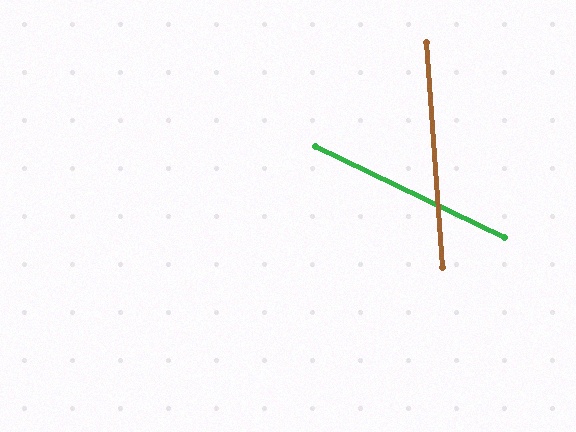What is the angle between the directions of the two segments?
Approximately 60 degrees.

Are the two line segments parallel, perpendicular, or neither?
Neither parallel nor perpendicular — they differ by about 60°.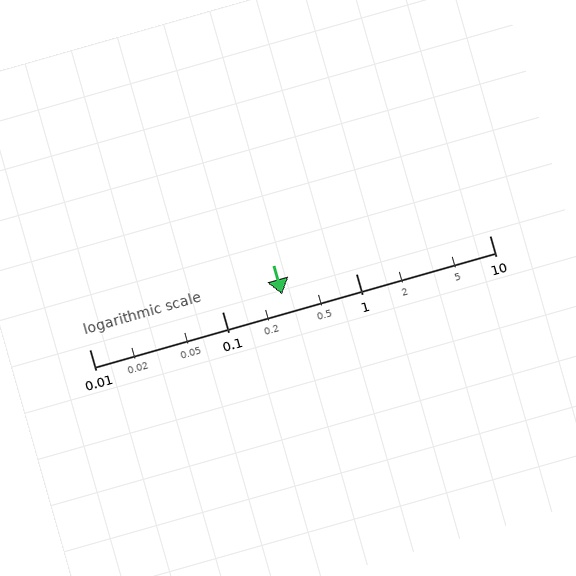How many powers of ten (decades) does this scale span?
The scale spans 3 decades, from 0.01 to 10.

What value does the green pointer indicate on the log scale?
The pointer indicates approximately 0.28.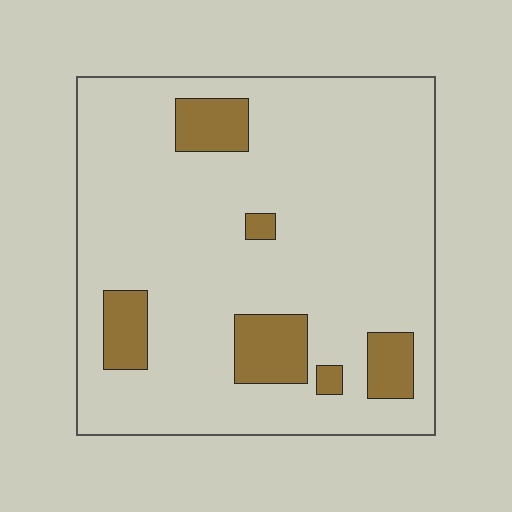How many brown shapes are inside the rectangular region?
6.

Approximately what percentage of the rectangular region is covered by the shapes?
Approximately 15%.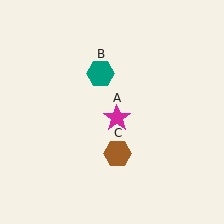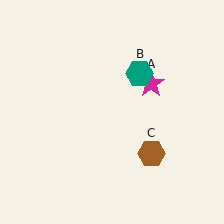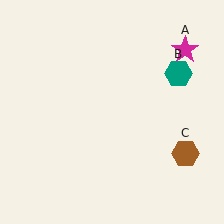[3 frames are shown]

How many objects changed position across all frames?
3 objects changed position: magenta star (object A), teal hexagon (object B), brown hexagon (object C).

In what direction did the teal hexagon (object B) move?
The teal hexagon (object B) moved right.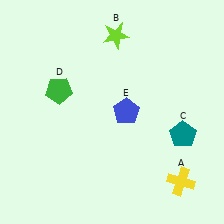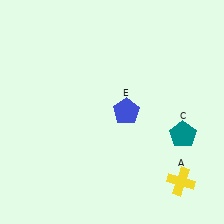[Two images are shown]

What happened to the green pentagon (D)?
The green pentagon (D) was removed in Image 2. It was in the top-left area of Image 1.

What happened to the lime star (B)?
The lime star (B) was removed in Image 2. It was in the top-right area of Image 1.